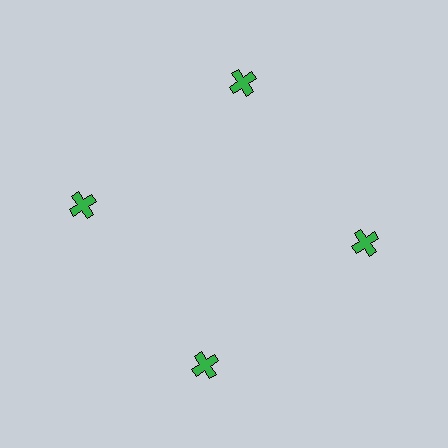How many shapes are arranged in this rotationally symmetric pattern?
There are 4 shapes, arranged in 4 groups of 1.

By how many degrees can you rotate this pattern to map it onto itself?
The pattern maps onto itself every 90 degrees of rotation.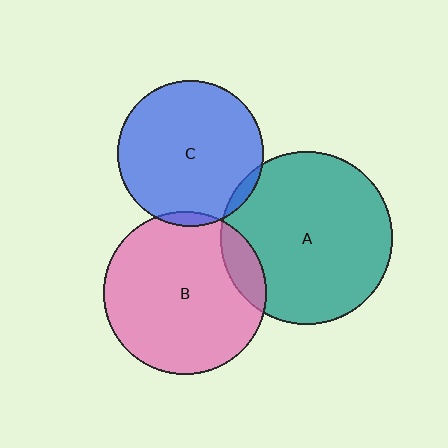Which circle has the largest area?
Circle A (teal).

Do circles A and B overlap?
Yes.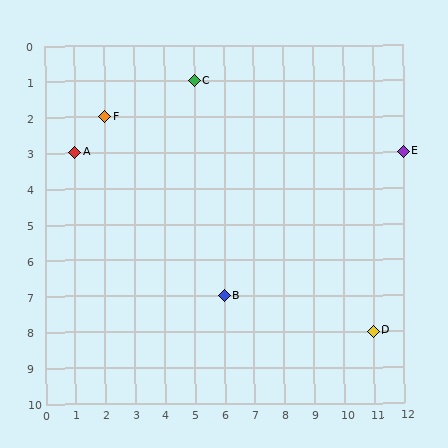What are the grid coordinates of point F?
Point F is at grid coordinates (2, 2).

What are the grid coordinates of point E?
Point E is at grid coordinates (12, 3).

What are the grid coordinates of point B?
Point B is at grid coordinates (6, 7).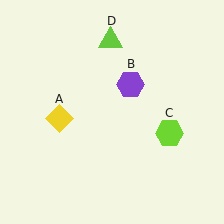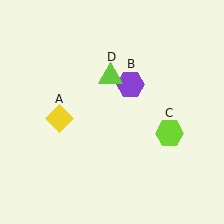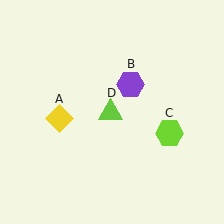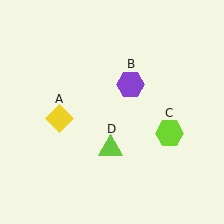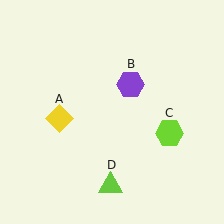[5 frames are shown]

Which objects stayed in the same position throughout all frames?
Yellow diamond (object A) and purple hexagon (object B) and lime hexagon (object C) remained stationary.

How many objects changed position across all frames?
1 object changed position: lime triangle (object D).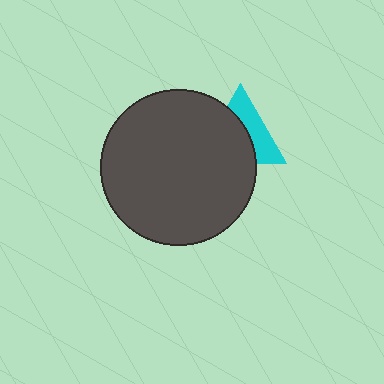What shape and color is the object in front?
The object in front is a dark gray circle.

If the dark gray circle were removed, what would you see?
You would see the complete cyan triangle.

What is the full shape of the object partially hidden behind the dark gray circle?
The partially hidden object is a cyan triangle.